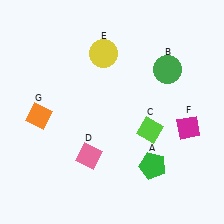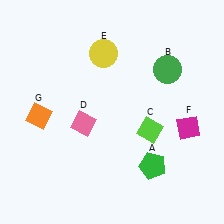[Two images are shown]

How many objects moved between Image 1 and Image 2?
1 object moved between the two images.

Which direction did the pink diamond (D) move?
The pink diamond (D) moved up.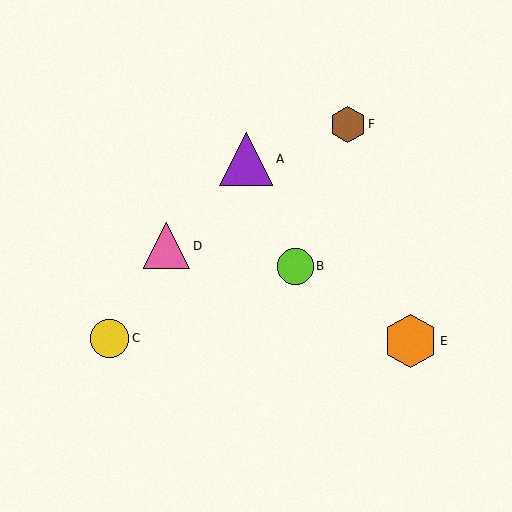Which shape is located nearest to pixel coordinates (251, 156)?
The purple triangle (labeled A) at (246, 159) is nearest to that location.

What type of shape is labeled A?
Shape A is a purple triangle.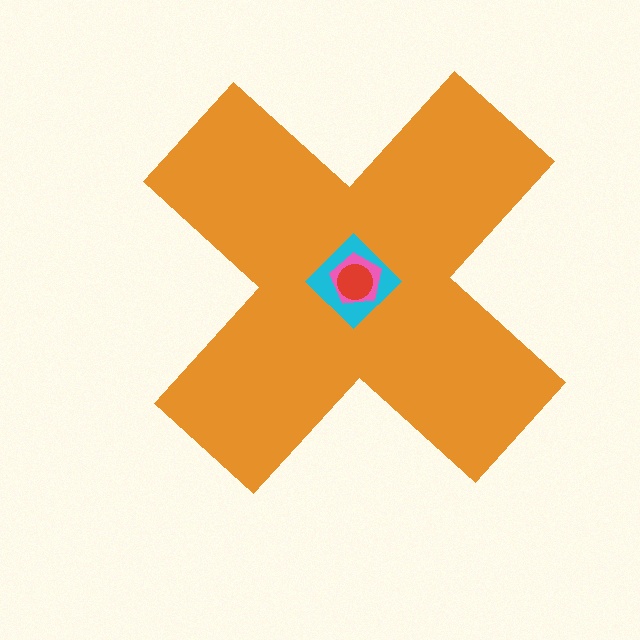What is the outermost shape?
The orange cross.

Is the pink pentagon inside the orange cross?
Yes.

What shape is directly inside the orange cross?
The cyan diamond.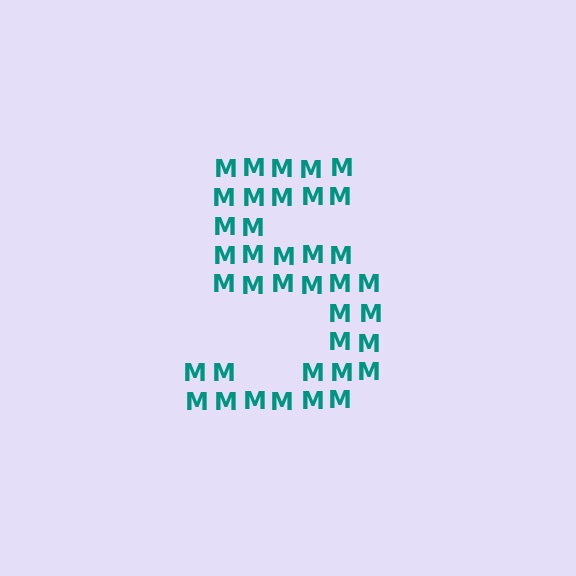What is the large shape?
The large shape is the digit 5.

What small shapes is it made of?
It is made of small letter M's.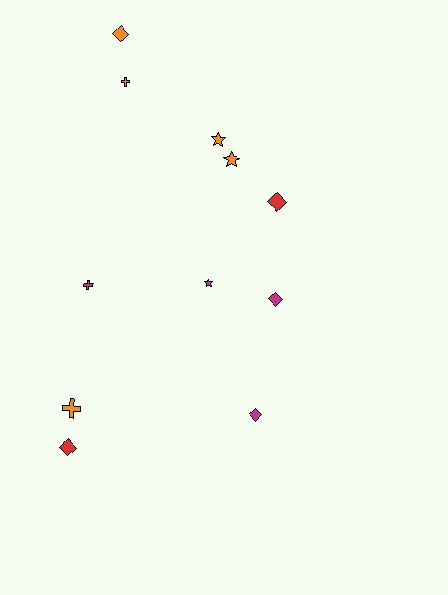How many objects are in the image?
There are 11 objects.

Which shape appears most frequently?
Diamond, with 5 objects.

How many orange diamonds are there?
There is 1 orange diamond.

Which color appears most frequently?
Orange, with 5 objects.